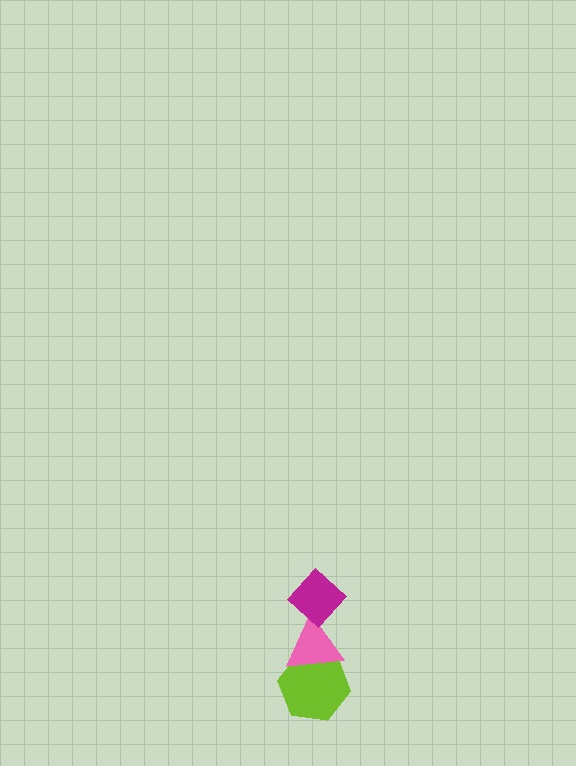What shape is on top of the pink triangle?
The magenta diamond is on top of the pink triangle.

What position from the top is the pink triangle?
The pink triangle is 2nd from the top.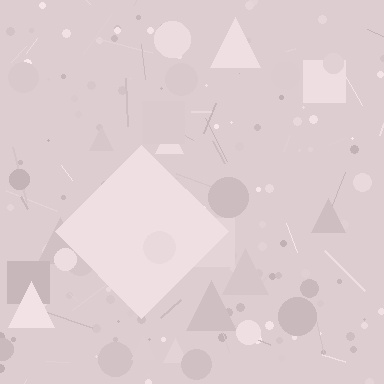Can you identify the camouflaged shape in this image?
The camouflaged shape is a diamond.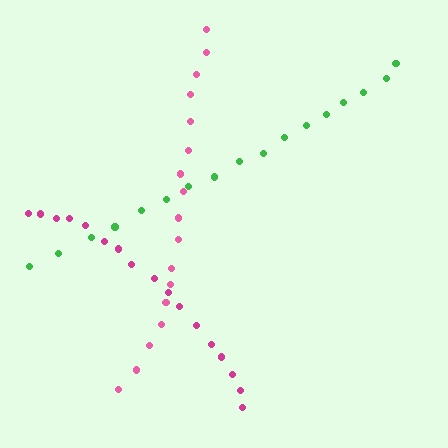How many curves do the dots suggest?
There are 3 distinct paths.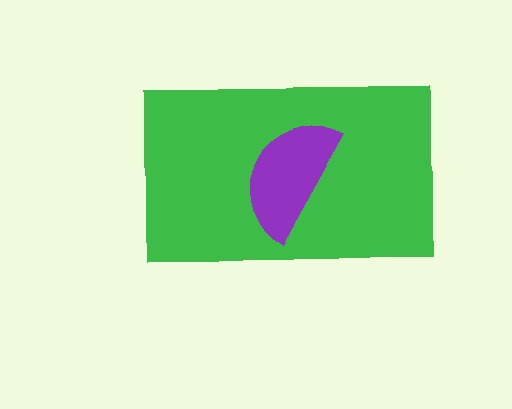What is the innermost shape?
The purple semicircle.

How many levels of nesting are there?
2.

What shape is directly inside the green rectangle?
The purple semicircle.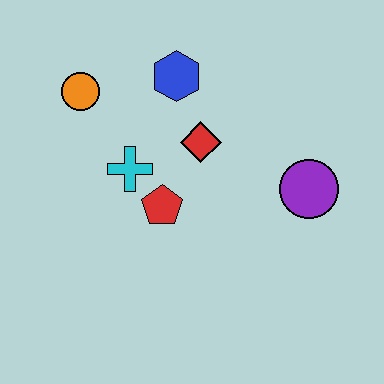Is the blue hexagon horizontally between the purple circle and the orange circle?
Yes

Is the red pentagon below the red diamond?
Yes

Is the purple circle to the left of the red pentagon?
No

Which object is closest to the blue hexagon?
The red diamond is closest to the blue hexagon.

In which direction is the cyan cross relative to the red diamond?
The cyan cross is to the left of the red diamond.